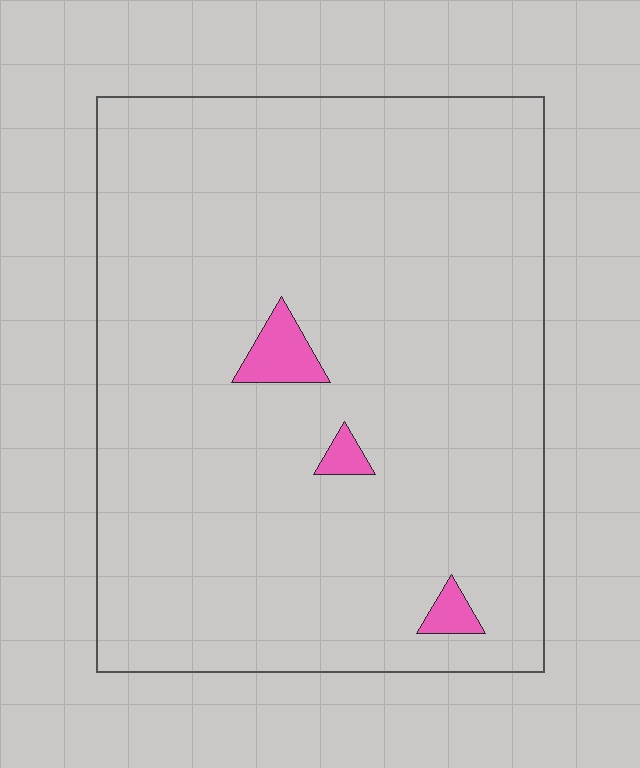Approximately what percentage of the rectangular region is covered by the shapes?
Approximately 5%.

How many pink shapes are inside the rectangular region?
3.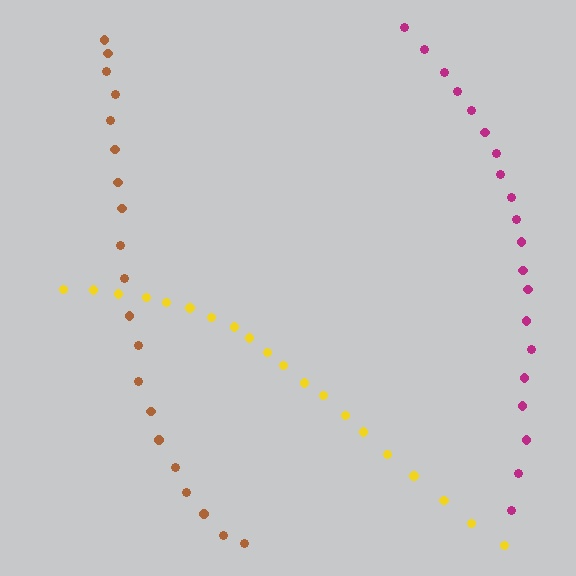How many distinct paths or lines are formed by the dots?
There are 3 distinct paths.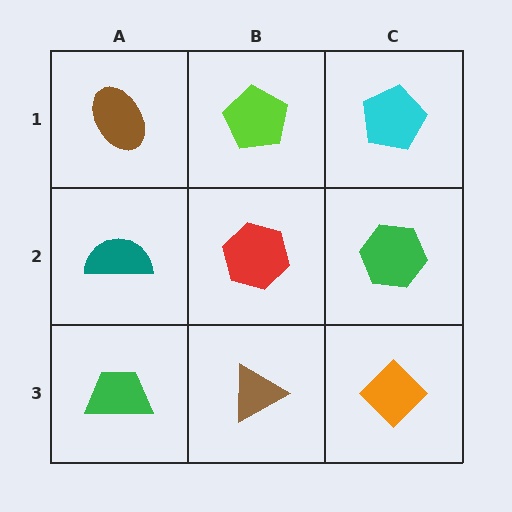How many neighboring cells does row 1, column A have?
2.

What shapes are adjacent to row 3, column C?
A green hexagon (row 2, column C), a brown triangle (row 3, column B).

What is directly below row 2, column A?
A green trapezoid.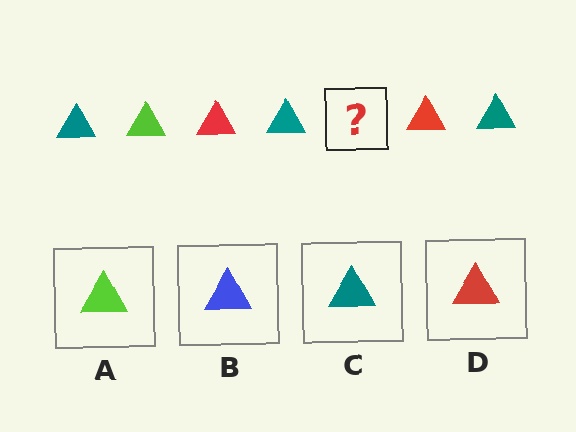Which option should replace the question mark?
Option A.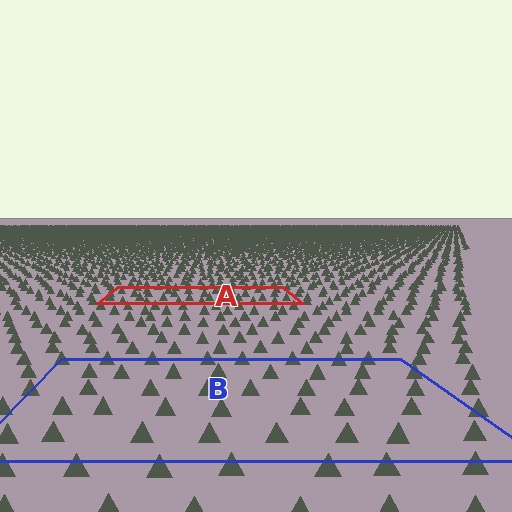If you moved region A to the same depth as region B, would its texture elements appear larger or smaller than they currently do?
They would appear larger. At a closer depth, the same texture elements are projected at a bigger on-screen size.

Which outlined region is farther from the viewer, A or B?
Region A is farther from the viewer — the texture elements inside it appear smaller and more densely packed.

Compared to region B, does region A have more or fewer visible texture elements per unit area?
Region A has more texture elements per unit area — they are packed more densely because it is farther away.